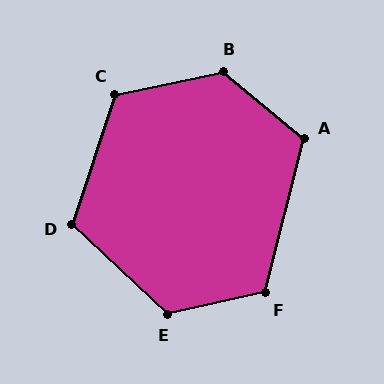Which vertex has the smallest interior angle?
D, at approximately 115 degrees.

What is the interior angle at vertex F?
Approximately 117 degrees (obtuse).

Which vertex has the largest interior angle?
B, at approximately 129 degrees.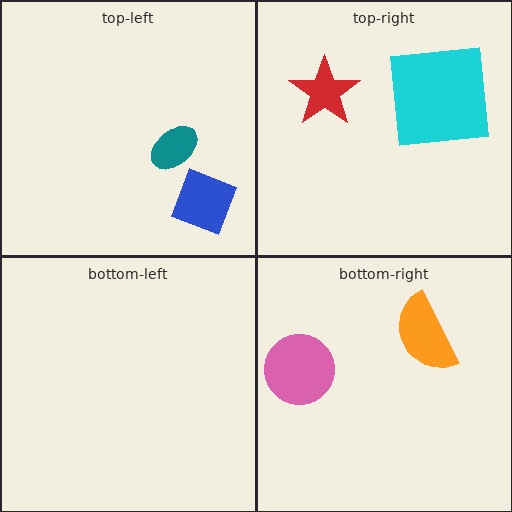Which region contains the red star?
The top-right region.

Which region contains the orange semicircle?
The bottom-right region.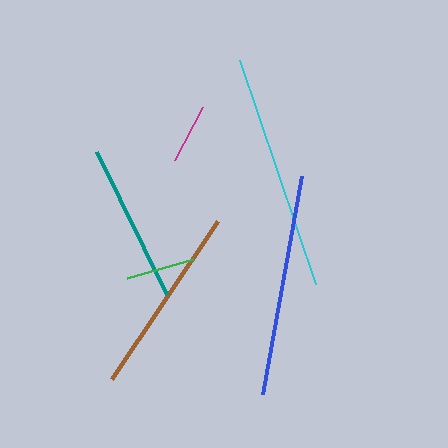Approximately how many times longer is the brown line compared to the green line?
The brown line is approximately 2.8 times the length of the green line.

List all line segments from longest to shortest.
From longest to shortest: cyan, blue, brown, teal, green, magenta.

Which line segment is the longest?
The cyan line is the longest at approximately 236 pixels.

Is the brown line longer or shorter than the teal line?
The brown line is longer than the teal line.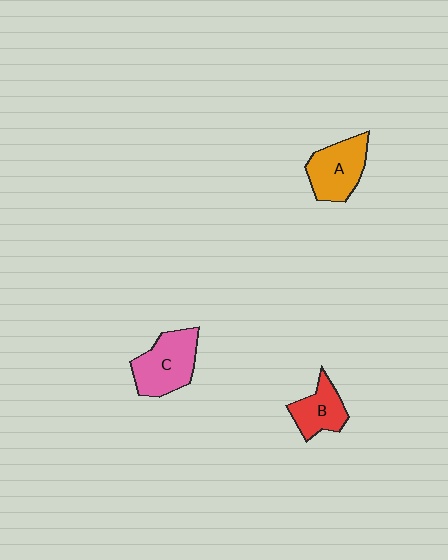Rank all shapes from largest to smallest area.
From largest to smallest: C (pink), A (orange), B (red).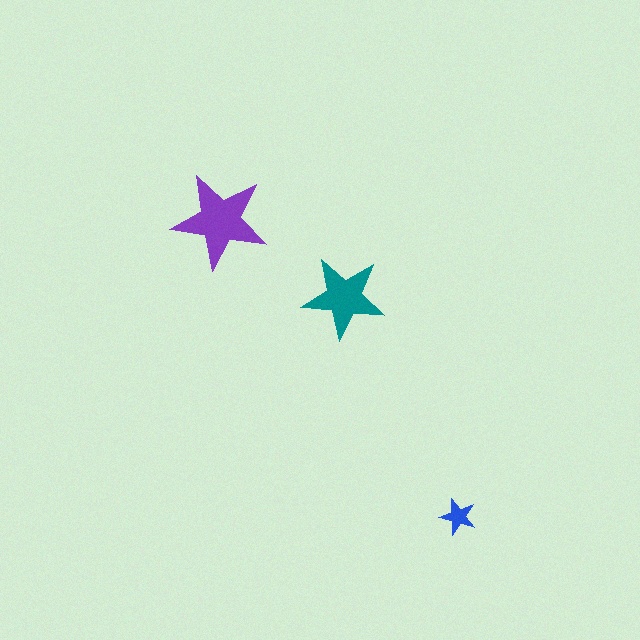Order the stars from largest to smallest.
the purple one, the teal one, the blue one.